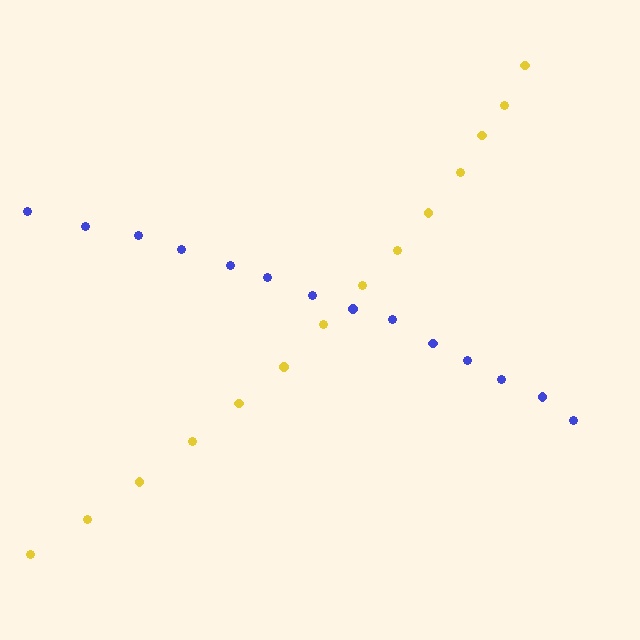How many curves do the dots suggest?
There are 2 distinct paths.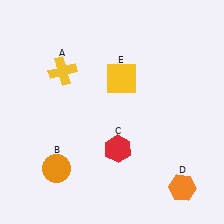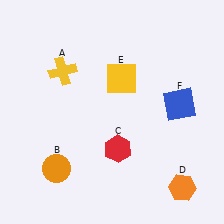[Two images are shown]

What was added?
A blue square (F) was added in Image 2.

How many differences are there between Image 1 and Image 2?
There is 1 difference between the two images.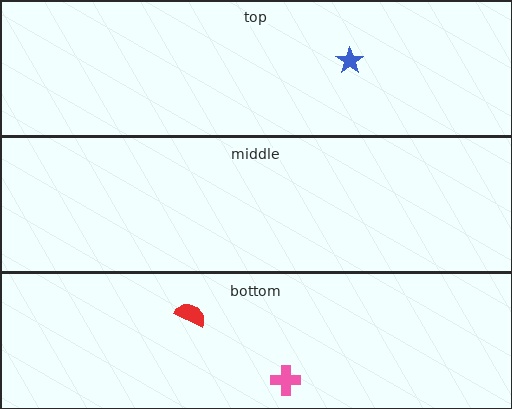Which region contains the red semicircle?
The bottom region.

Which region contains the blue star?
The top region.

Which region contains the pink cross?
The bottom region.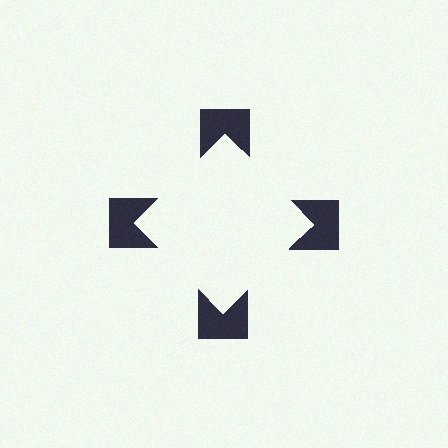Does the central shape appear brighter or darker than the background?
It typically appears slightly brighter than the background, even though no actual brightness change is drawn.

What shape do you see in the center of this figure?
An illusory square — its edges are inferred from the aligned wedge cuts in the notched squares, not physically drawn.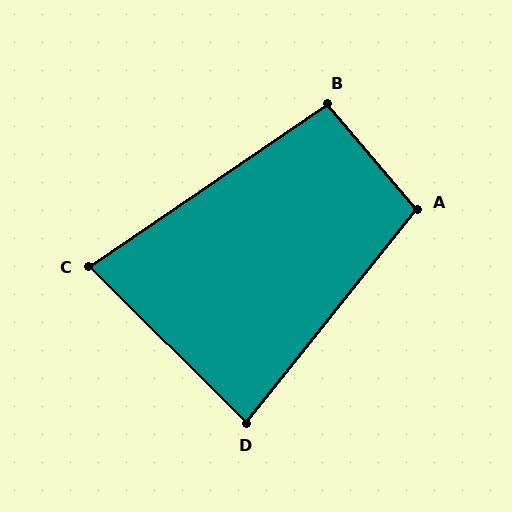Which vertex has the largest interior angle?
A, at approximately 101 degrees.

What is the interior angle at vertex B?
Approximately 96 degrees (obtuse).